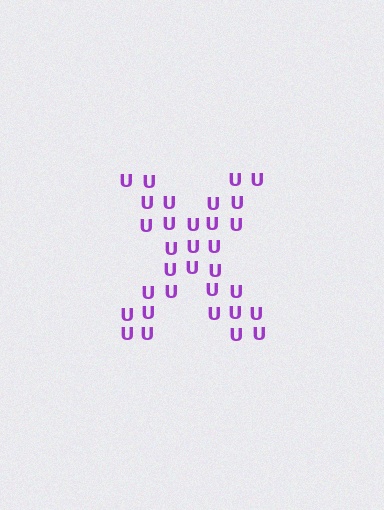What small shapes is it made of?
It is made of small letter U's.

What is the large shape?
The large shape is the letter X.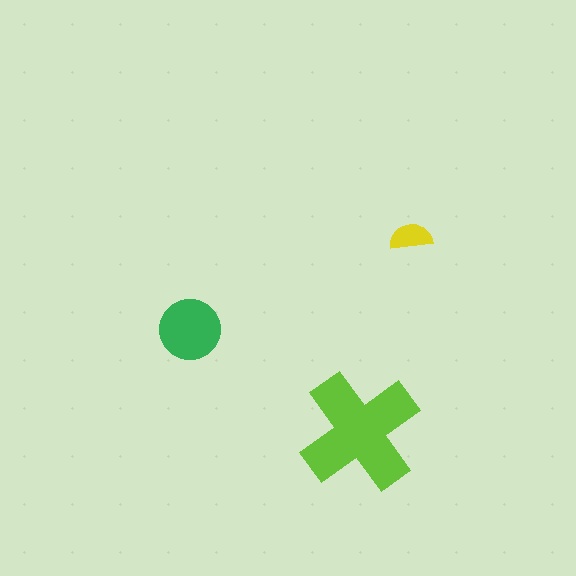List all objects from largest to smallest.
The lime cross, the green circle, the yellow semicircle.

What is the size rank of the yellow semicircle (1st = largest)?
3rd.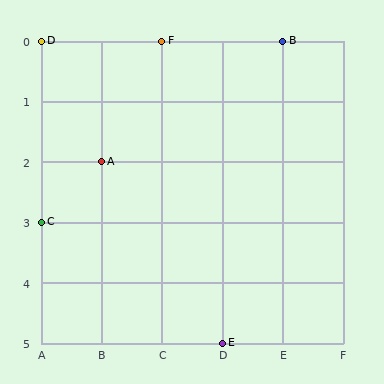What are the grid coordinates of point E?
Point E is at grid coordinates (D, 5).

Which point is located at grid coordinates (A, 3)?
Point C is at (A, 3).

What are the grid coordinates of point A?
Point A is at grid coordinates (B, 2).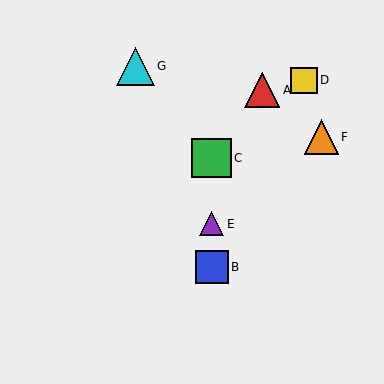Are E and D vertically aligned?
No, E is at x≈212 and D is at x≈304.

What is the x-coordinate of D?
Object D is at x≈304.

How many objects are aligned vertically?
3 objects (B, C, E) are aligned vertically.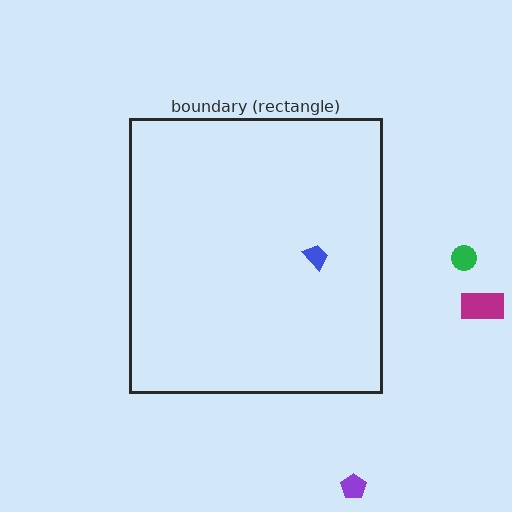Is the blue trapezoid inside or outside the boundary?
Inside.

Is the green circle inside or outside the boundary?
Outside.